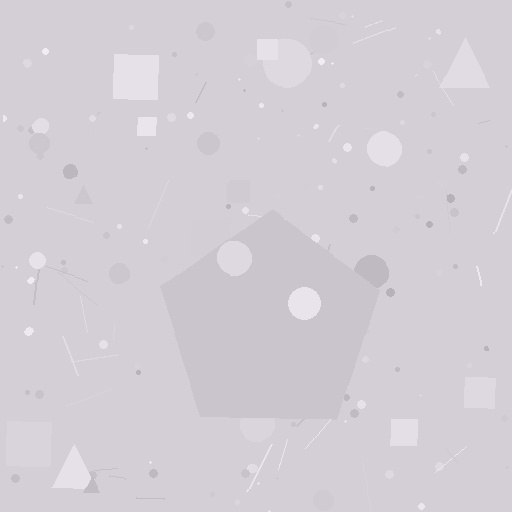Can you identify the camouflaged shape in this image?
The camouflaged shape is a pentagon.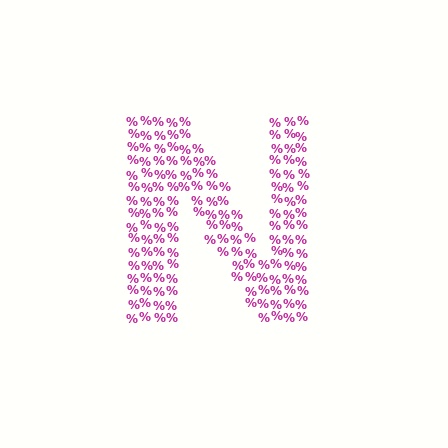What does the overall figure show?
The overall figure shows the letter N.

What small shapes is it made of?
It is made of small percent signs.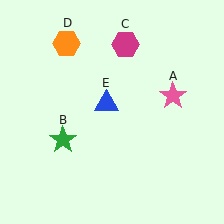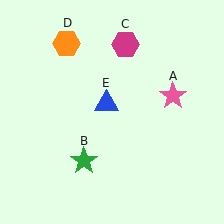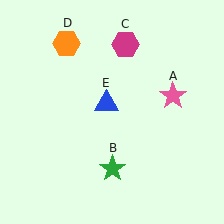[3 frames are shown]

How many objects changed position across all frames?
1 object changed position: green star (object B).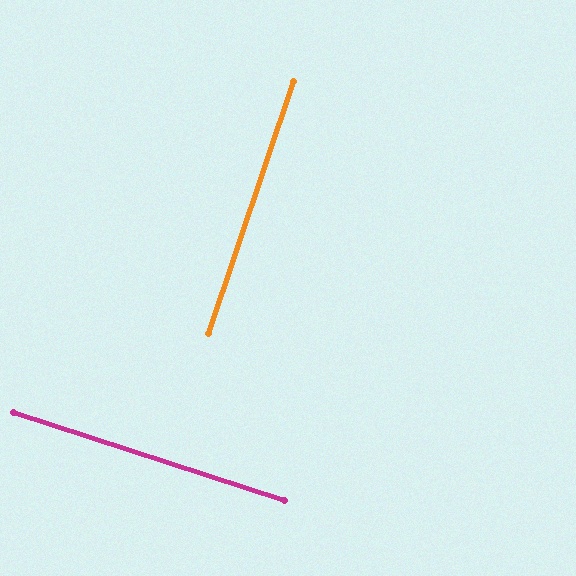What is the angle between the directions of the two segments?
Approximately 89 degrees.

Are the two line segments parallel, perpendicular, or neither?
Perpendicular — they meet at approximately 89°.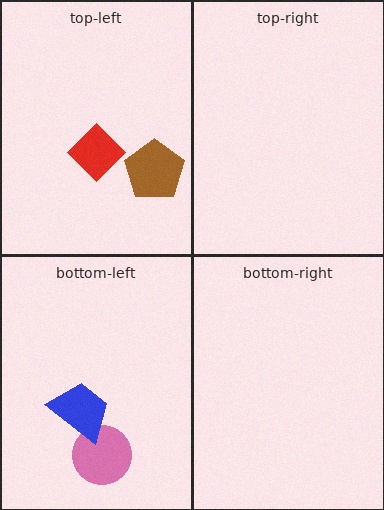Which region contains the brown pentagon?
The top-left region.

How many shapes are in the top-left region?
2.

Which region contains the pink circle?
The bottom-left region.